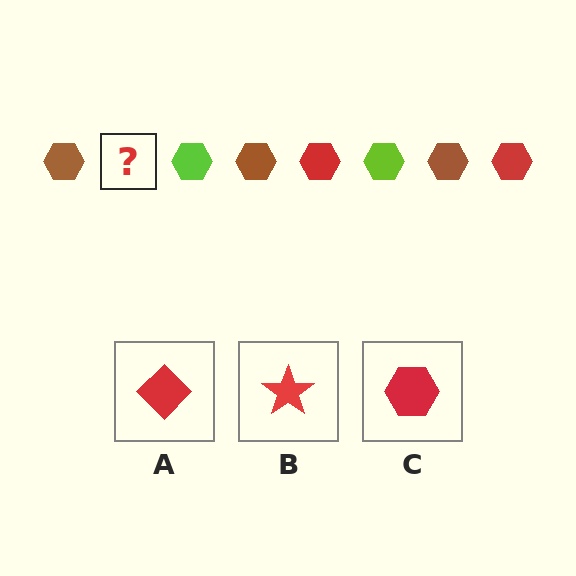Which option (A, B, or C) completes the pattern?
C.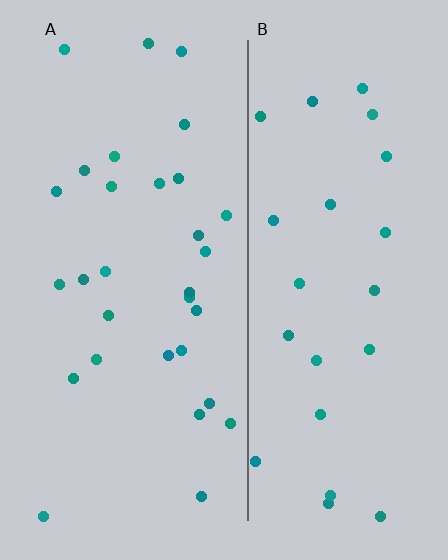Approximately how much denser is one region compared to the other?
Approximately 1.2× — region A over region B.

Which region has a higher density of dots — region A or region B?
A (the left).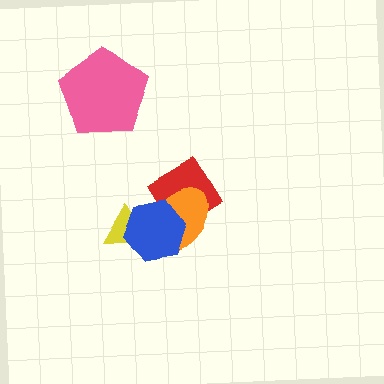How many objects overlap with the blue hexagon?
3 objects overlap with the blue hexagon.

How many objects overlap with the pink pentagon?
0 objects overlap with the pink pentagon.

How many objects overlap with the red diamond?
2 objects overlap with the red diamond.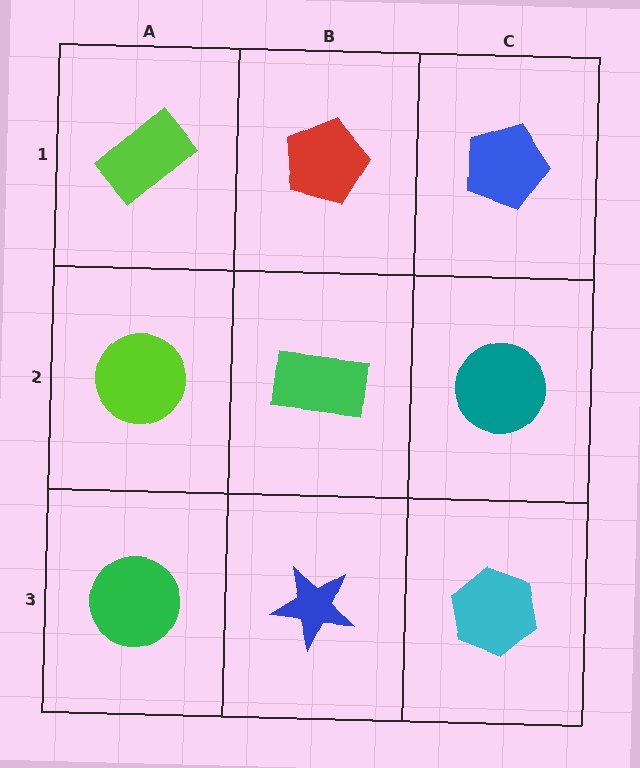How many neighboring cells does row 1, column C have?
2.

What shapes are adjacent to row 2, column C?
A blue pentagon (row 1, column C), a cyan hexagon (row 3, column C), a green rectangle (row 2, column B).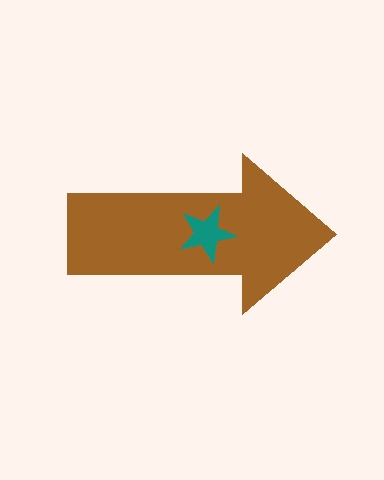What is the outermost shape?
The brown arrow.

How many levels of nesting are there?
2.